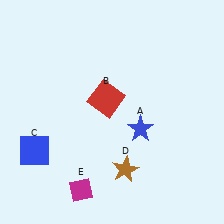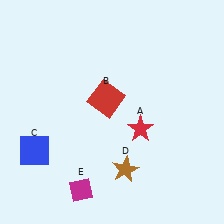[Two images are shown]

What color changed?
The star (A) changed from blue in Image 1 to red in Image 2.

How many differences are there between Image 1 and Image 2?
There is 1 difference between the two images.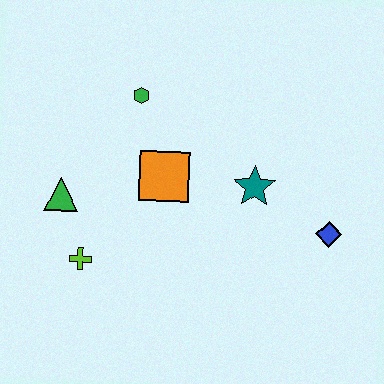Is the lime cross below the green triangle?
Yes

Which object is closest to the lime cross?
The green triangle is closest to the lime cross.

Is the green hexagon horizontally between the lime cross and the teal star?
Yes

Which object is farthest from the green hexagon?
The blue diamond is farthest from the green hexagon.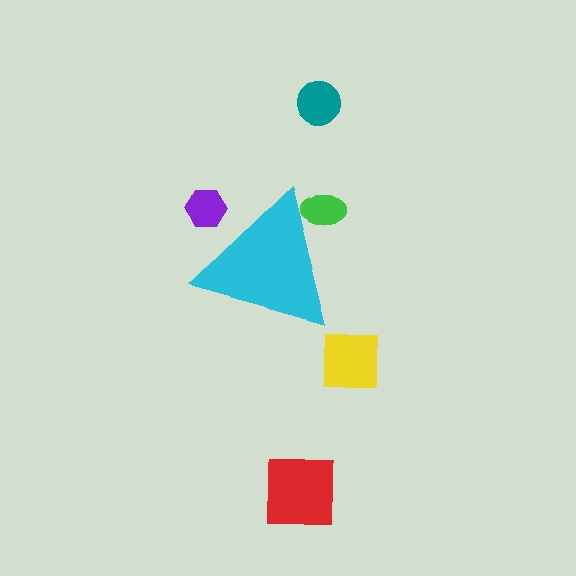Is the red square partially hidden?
No, the red square is fully visible.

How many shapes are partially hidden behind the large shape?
2 shapes are partially hidden.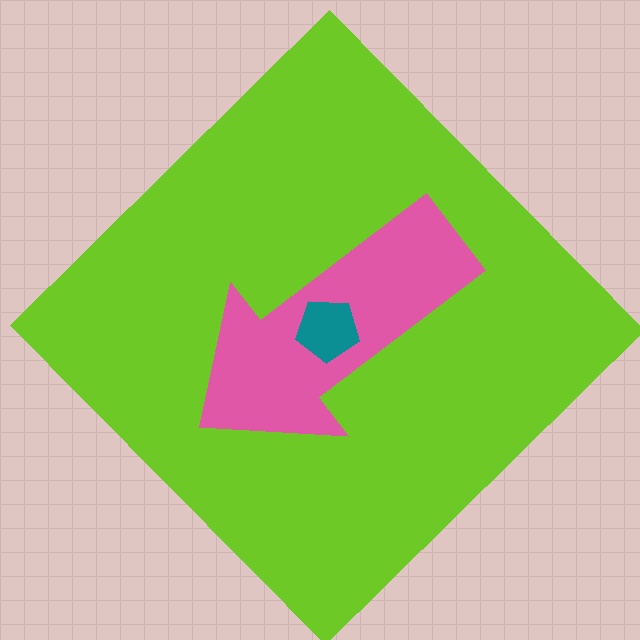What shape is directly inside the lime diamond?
The pink arrow.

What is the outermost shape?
The lime diamond.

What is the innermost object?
The teal pentagon.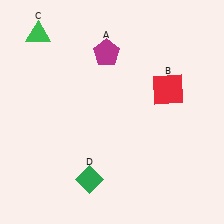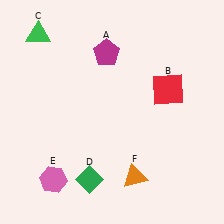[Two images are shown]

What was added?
A pink hexagon (E), an orange triangle (F) were added in Image 2.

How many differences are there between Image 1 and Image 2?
There are 2 differences between the two images.